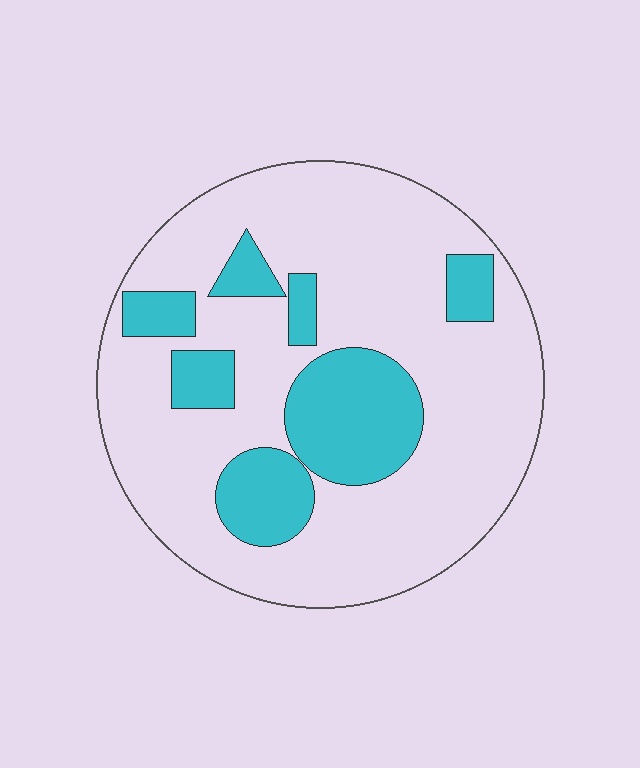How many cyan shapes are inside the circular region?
7.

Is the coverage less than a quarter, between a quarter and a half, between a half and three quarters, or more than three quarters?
Less than a quarter.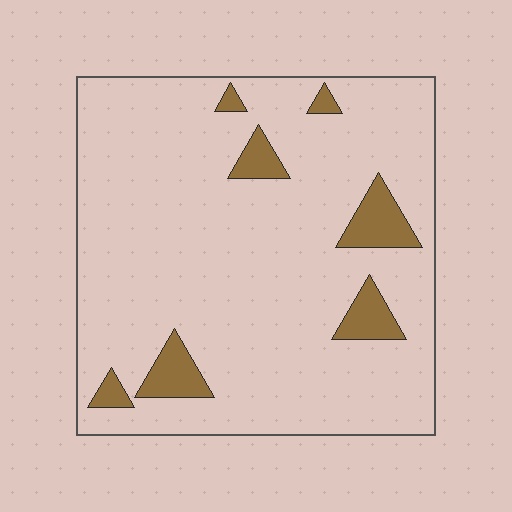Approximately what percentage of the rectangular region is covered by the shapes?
Approximately 10%.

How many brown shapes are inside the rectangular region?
7.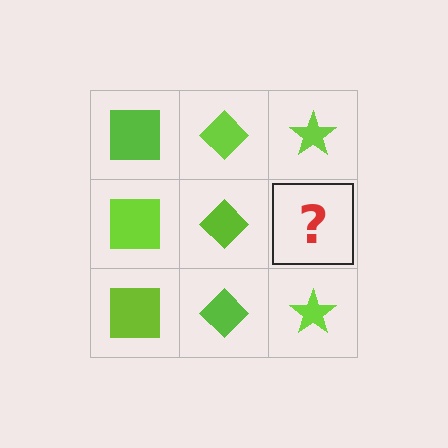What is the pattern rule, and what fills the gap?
The rule is that each column has a consistent shape. The gap should be filled with a lime star.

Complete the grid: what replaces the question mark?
The question mark should be replaced with a lime star.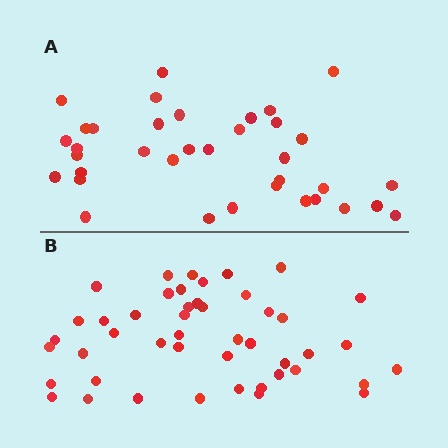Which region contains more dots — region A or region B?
Region B (the bottom region) has more dots.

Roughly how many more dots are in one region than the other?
Region B has roughly 10 or so more dots than region A.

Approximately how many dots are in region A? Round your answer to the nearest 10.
About 40 dots. (The exact count is 36, which rounds to 40.)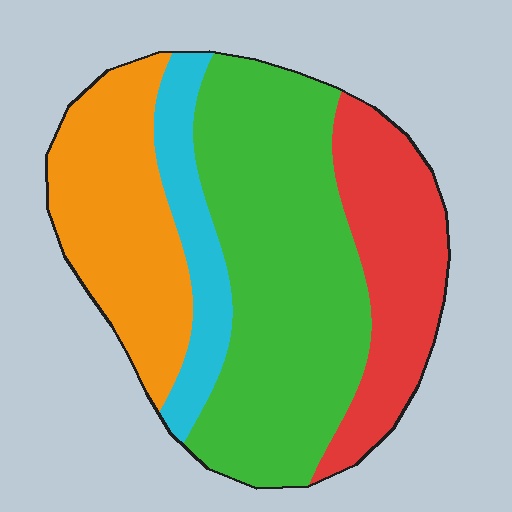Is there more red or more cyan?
Red.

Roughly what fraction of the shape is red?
Red takes up about one fifth (1/5) of the shape.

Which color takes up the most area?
Green, at roughly 45%.